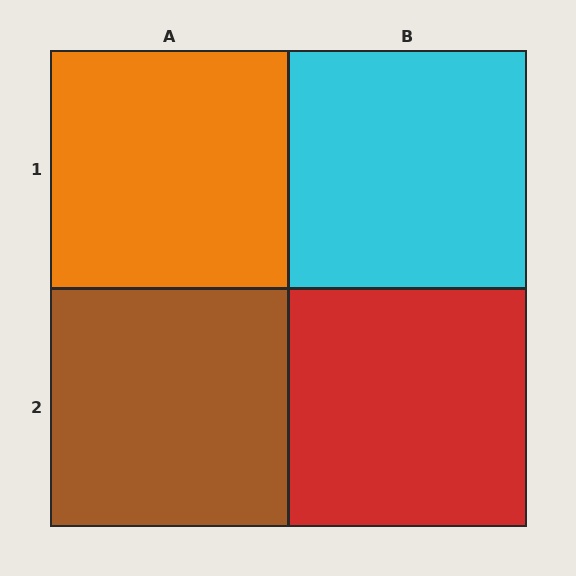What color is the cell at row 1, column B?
Cyan.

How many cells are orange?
1 cell is orange.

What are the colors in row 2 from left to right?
Brown, red.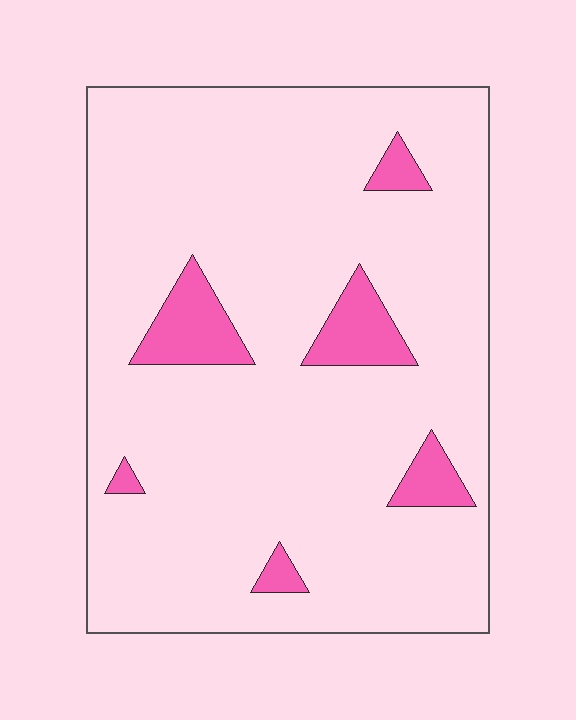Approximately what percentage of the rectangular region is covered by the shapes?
Approximately 10%.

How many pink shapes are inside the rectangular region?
6.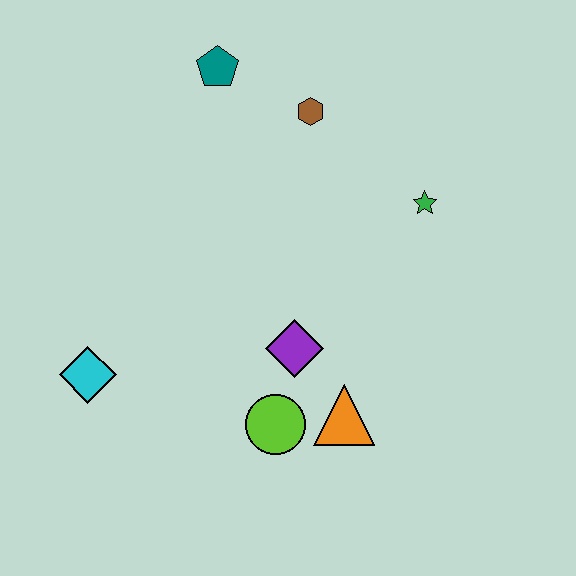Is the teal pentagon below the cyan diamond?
No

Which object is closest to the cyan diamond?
The lime circle is closest to the cyan diamond.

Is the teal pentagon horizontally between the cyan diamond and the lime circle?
Yes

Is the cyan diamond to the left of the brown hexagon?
Yes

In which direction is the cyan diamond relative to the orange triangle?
The cyan diamond is to the left of the orange triangle.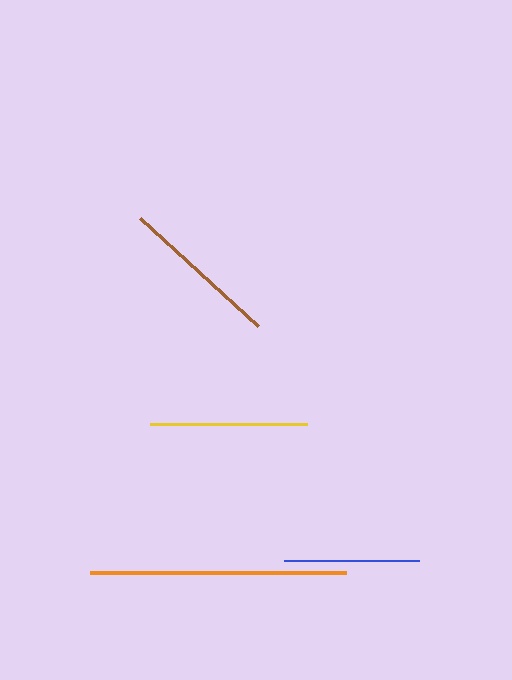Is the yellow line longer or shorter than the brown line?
The brown line is longer than the yellow line.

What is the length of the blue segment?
The blue segment is approximately 135 pixels long.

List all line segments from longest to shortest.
From longest to shortest: orange, brown, yellow, blue.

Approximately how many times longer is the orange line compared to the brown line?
The orange line is approximately 1.6 times the length of the brown line.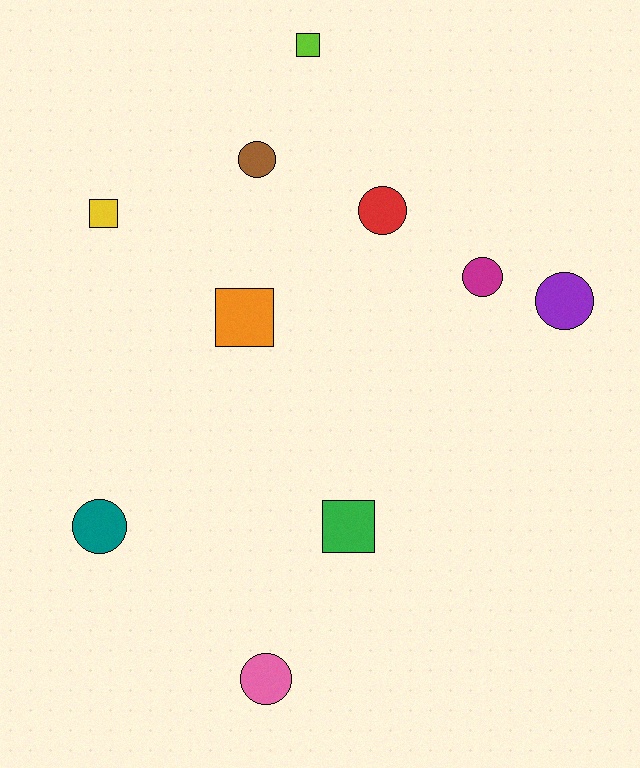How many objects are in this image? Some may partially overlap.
There are 10 objects.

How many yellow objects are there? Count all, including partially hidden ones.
There is 1 yellow object.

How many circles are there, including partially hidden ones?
There are 6 circles.